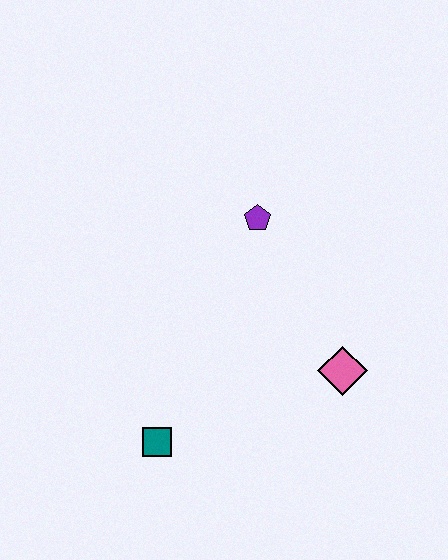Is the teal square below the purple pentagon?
Yes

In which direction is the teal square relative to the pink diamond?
The teal square is to the left of the pink diamond.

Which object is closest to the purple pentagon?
The pink diamond is closest to the purple pentagon.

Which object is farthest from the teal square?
The purple pentagon is farthest from the teal square.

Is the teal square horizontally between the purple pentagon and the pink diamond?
No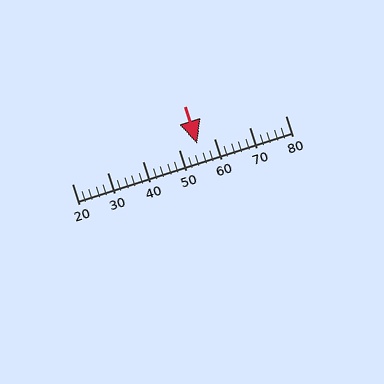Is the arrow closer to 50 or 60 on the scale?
The arrow is closer to 60.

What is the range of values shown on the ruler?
The ruler shows values from 20 to 80.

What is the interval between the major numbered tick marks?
The major tick marks are spaced 10 units apart.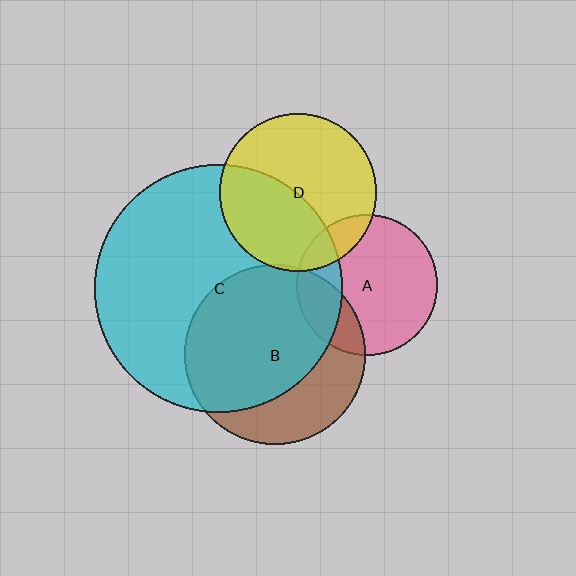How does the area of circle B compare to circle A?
Approximately 1.6 times.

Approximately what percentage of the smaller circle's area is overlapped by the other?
Approximately 15%.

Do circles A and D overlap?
Yes.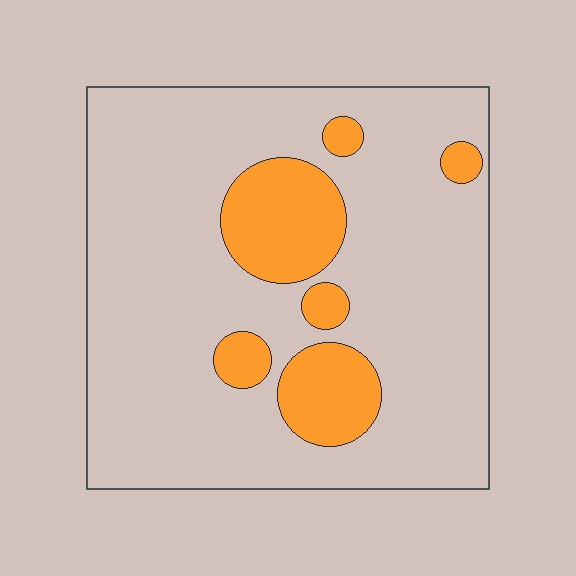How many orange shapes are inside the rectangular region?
6.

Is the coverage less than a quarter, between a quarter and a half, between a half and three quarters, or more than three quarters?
Less than a quarter.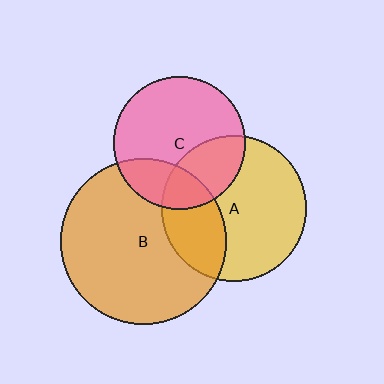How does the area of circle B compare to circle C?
Approximately 1.6 times.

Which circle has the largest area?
Circle B (orange).